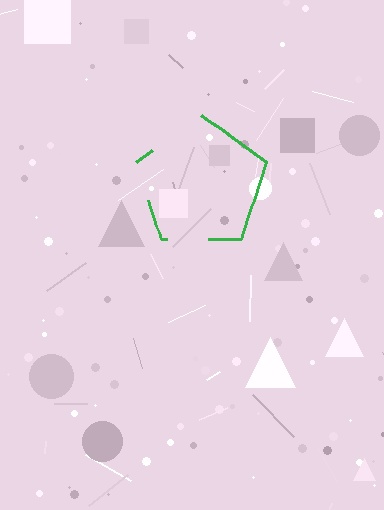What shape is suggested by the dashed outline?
The dashed outline suggests a pentagon.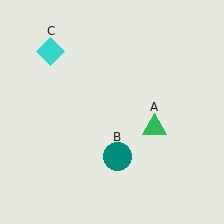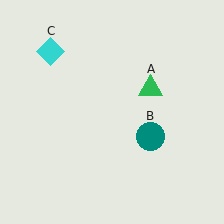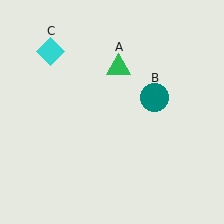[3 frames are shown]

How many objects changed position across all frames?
2 objects changed position: green triangle (object A), teal circle (object B).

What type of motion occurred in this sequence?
The green triangle (object A), teal circle (object B) rotated counterclockwise around the center of the scene.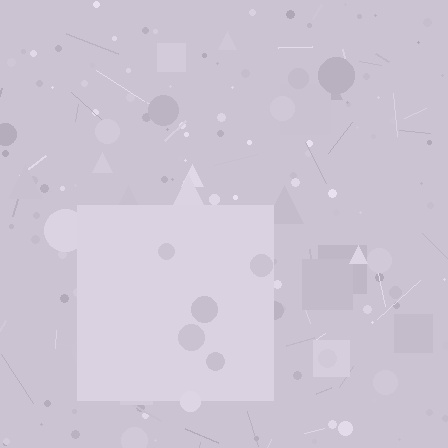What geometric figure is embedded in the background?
A square is embedded in the background.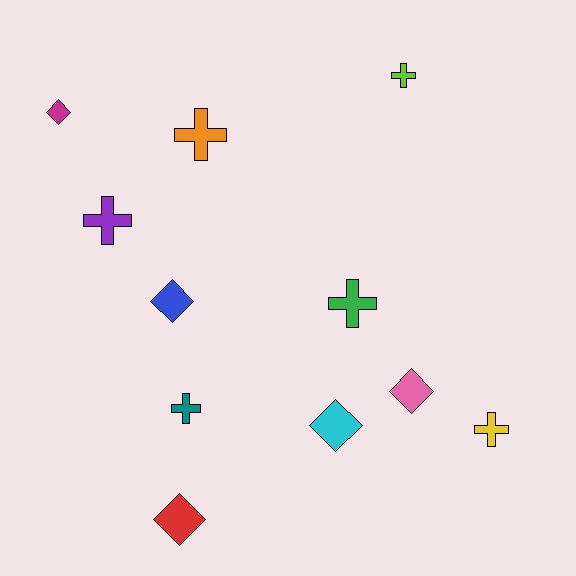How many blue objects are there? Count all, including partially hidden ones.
There is 1 blue object.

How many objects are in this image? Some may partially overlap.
There are 11 objects.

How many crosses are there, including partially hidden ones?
There are 6 crosses.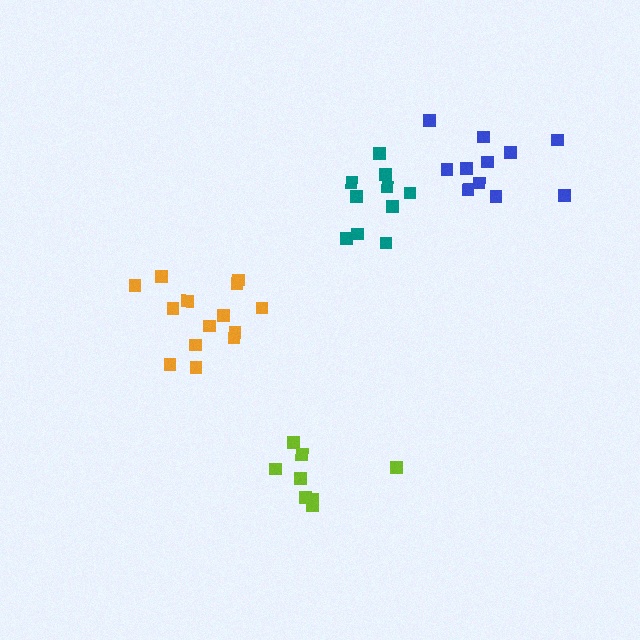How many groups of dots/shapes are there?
There are 4 groups.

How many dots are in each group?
Group 1: 14 dots, Group 2: 8 dots, Group 3: 10 dots, Group 4: 11 dots (43 total).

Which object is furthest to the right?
The blue cluster is rightmost.